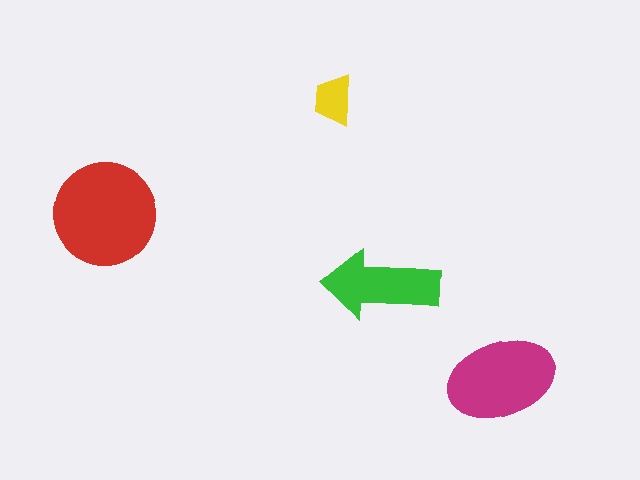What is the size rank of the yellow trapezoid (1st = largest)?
4th.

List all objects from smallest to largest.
The yellow trapezoid, the green arrow, the magenta ellipse, the red circle.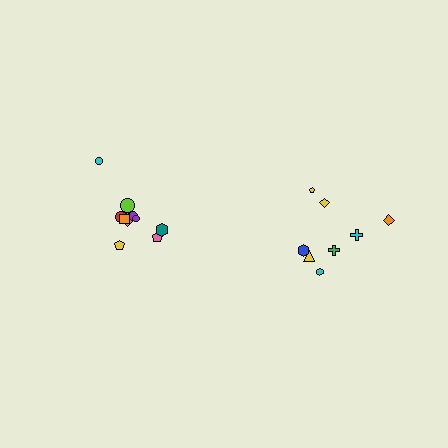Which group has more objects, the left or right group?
The left group.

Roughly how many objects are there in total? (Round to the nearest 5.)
Roughly 20 objects in total.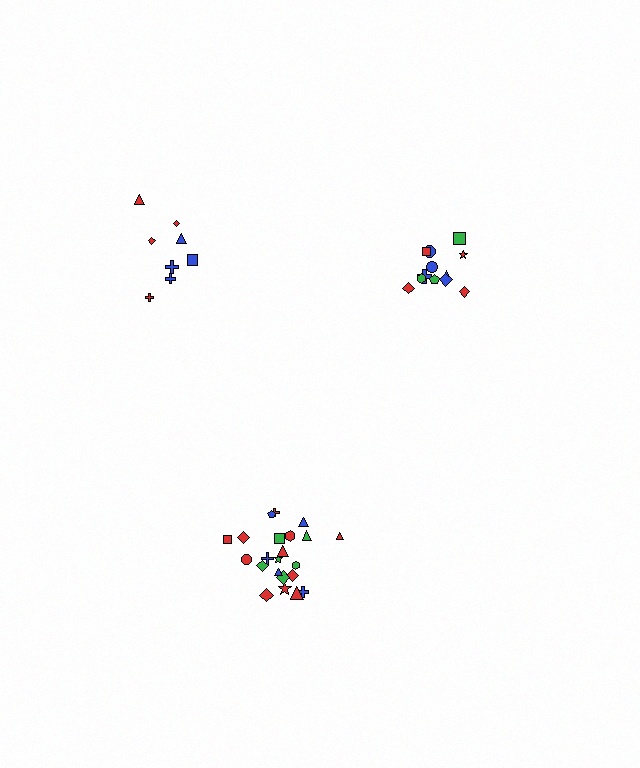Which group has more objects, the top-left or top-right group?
The top-right group.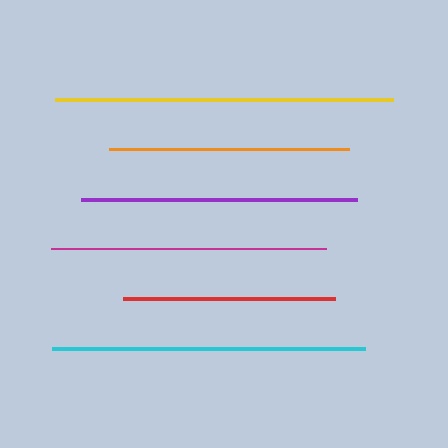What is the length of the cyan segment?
The cyan segment is approximately 312 pixels long.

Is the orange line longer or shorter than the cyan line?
The cyan line is longer than the orange line.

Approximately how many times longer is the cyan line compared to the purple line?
The cyan line is approximately 1.1 times the length of the purple line.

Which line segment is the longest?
The yellow line is the longest at approximately 338 pixels.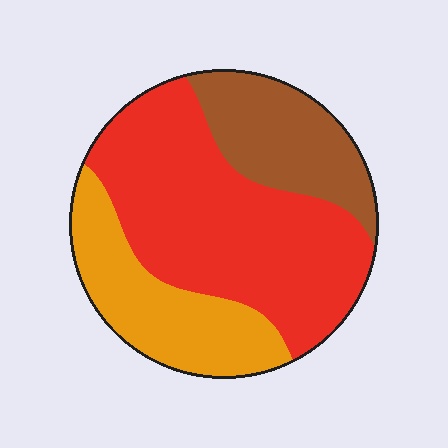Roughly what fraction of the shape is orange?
Orange covers roughly 25% of the shape.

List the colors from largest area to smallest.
From largest to smallest: red, orange, brown.